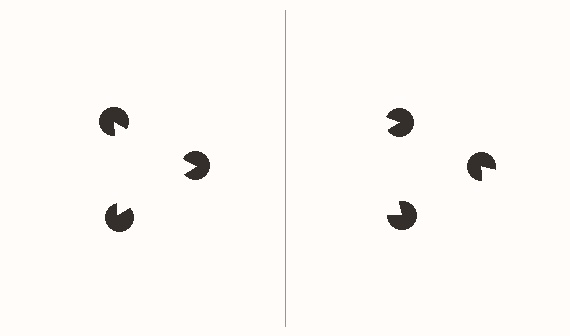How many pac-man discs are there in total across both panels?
6 — 3 on each side.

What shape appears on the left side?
An illusory triangle.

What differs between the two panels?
The pac-man discs are positioned identically on both sides; only the wedge orientations differ. On the left they align to a triangle; on the right they are misaligned.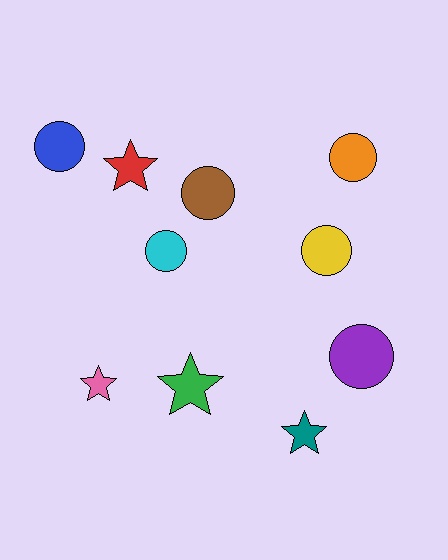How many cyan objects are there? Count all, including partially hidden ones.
There is 1 cyan object.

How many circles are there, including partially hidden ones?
There are 6 circles.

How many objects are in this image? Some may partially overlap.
There are 10 objects.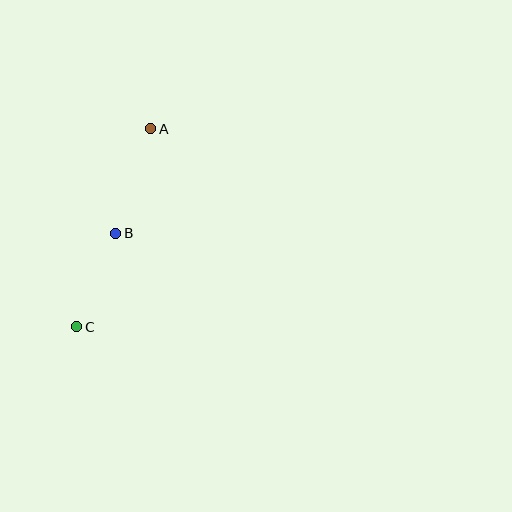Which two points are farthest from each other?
Points A and C are farthest from each other.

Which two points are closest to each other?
Points B and C are closest to each other.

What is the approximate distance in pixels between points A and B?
The distance between A and B is approximately 110 pixels.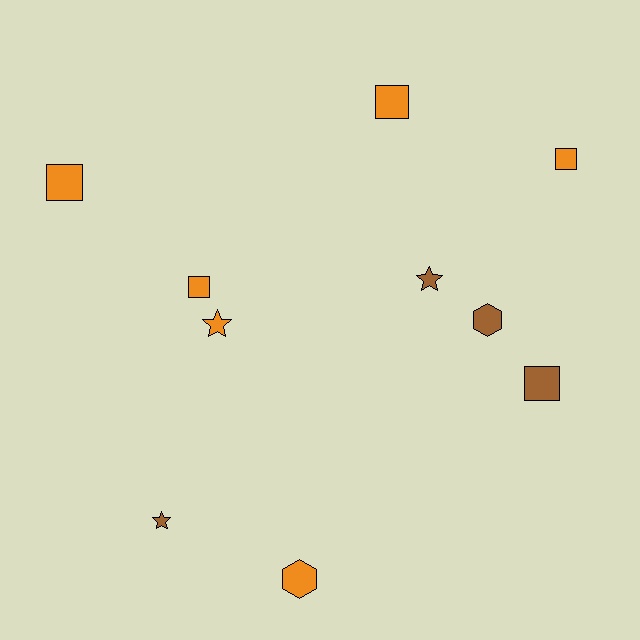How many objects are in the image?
There are 10 objects.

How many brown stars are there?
There are 2 brown stars.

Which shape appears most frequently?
Square, with 5 objects.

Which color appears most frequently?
Orange, with 6 objects.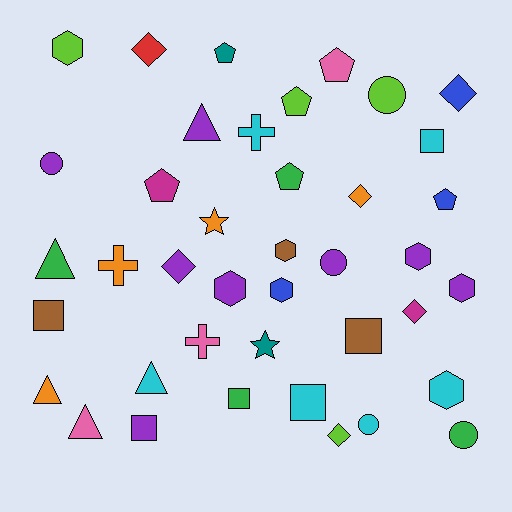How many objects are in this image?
There are 40 objects.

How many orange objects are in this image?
There are 4 orange objects.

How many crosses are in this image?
There are 3 crosses.